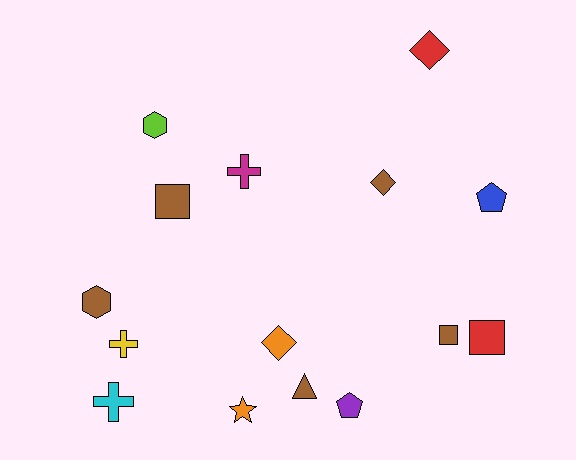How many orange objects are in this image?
There are 2 orange objects.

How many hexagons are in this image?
There are 2 hexagons.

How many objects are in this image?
There are 15 objects.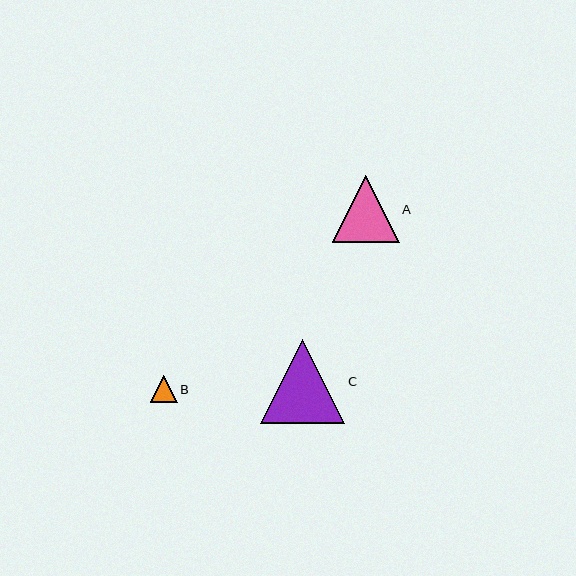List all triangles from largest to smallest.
From largest to smallest: C, A, B.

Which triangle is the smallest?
Triangle B is the smallest with a size of approximately 26 pixels.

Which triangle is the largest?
Triangle C is the largest with a size of approximately 84 pixels.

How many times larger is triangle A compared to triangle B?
Triangle A is approximately 2.5 times the size of triangle B.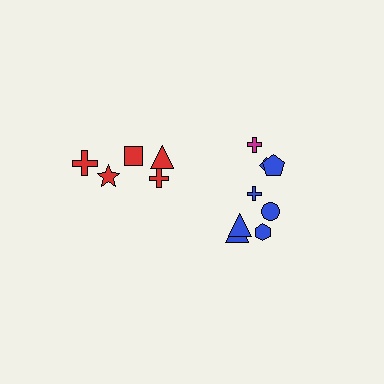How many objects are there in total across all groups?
There are 13 objects.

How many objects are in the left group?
There are 5 objects.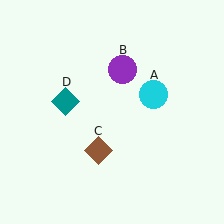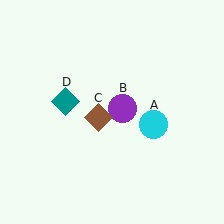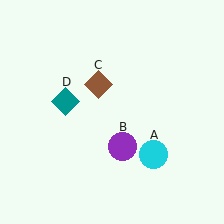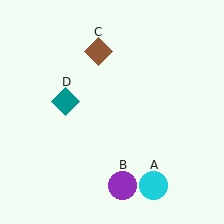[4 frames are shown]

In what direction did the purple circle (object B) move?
The purple circle (object B) moved down.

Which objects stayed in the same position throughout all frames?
Teal diamond (object D) remained stationary.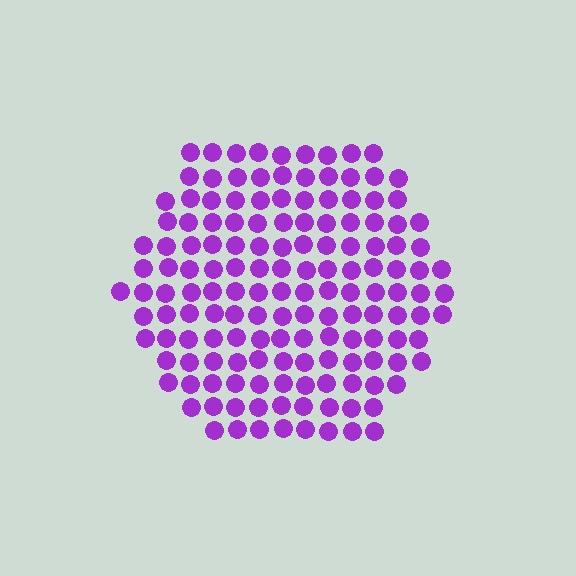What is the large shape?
The large shape is a hexagon.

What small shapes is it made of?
It is made of small circles.